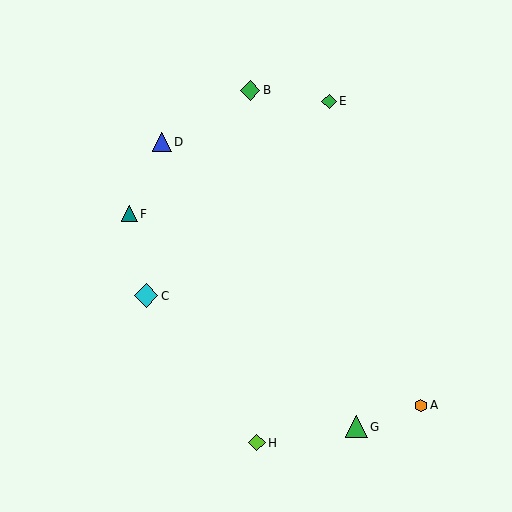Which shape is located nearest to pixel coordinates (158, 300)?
The cyan diamond (labeled C) at (146, 296) is nearest to that location.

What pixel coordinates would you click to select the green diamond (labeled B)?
Click at (250, 90) to select the green diamond B.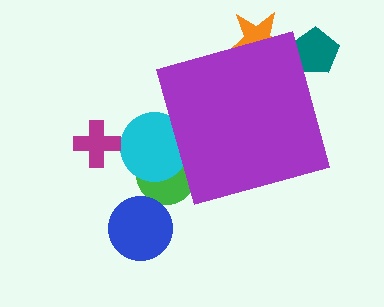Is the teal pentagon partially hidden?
Yes, the teal pentagon is partially hidden behind the purple diamond.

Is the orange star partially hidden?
Yes, the orange star is partially hidden behind the purple diamond.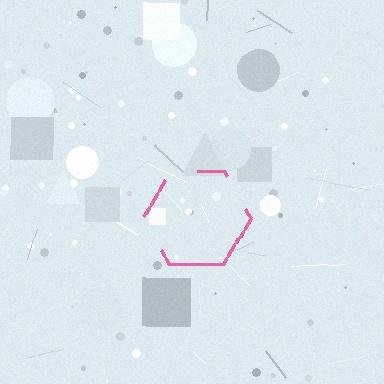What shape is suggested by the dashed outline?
The dashed outline suggests a hexagon.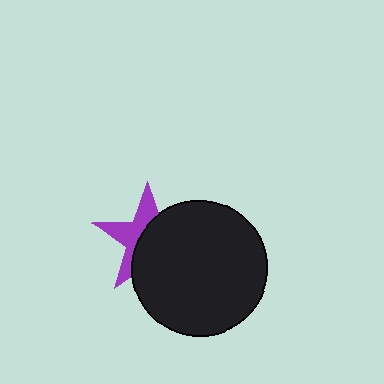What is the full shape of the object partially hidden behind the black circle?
The partially hidden object is a purple star.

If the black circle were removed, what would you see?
You would see the complete purple star.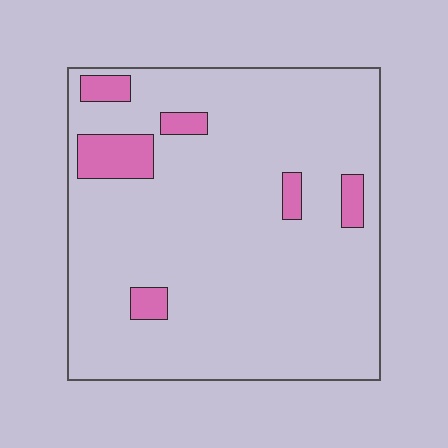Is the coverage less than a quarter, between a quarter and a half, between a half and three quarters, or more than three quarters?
Less than a quarter.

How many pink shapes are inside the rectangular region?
6.